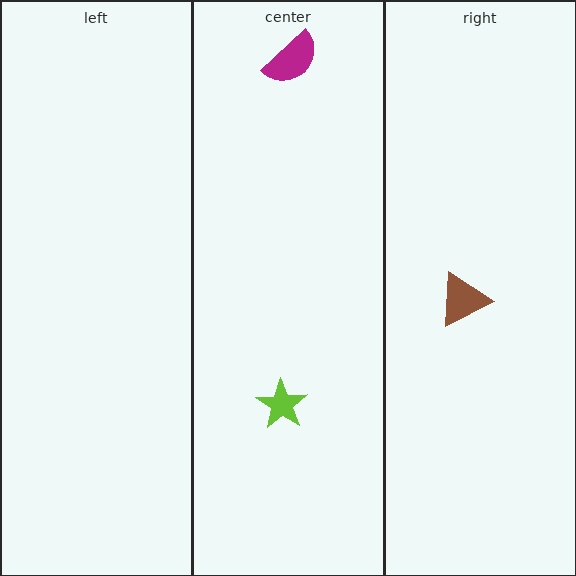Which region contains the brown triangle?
The right region.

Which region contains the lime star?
The center region.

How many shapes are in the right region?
1.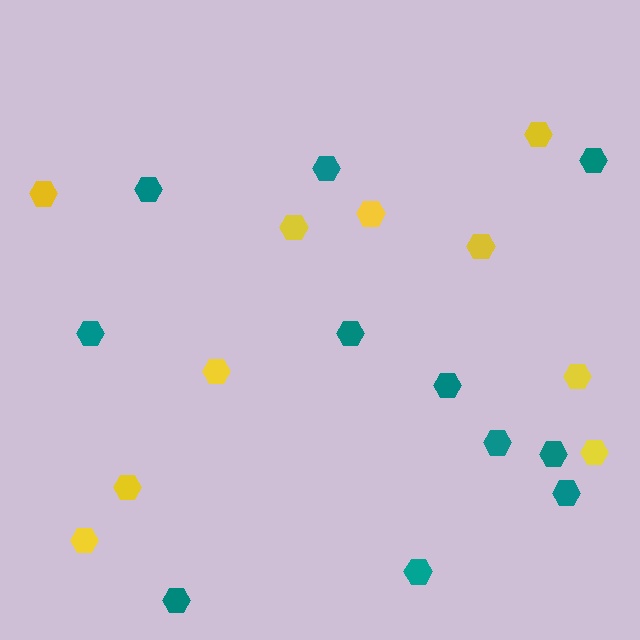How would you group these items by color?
There are 2 groups: one group of yellow hexagons (10) and one group of teal hexagons (11).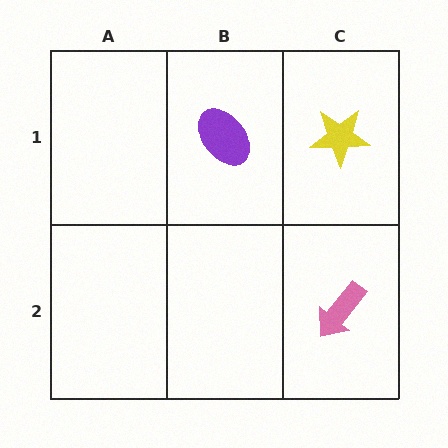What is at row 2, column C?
A pink arrow.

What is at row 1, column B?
A purple ellipse.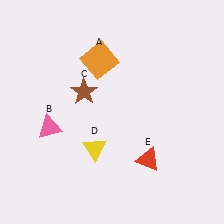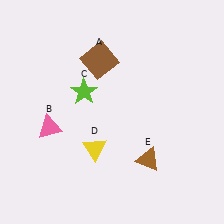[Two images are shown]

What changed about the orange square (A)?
In Image 1, A is orange. In Image 2, it changed to brown.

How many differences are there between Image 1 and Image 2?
There are 3 differences between the two images.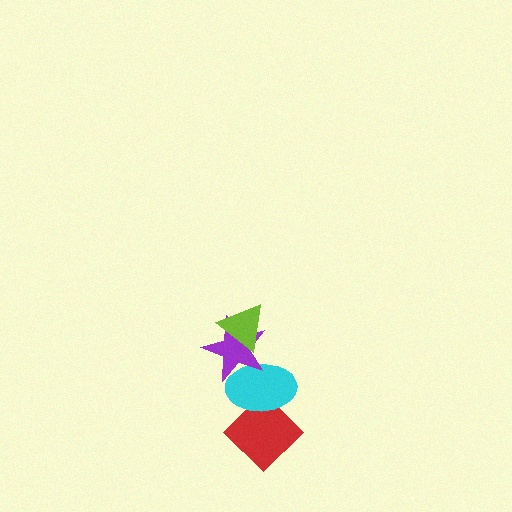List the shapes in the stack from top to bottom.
From top to bottom: the lime triangle, the purple star, the cyan ellipse, the red diamond.